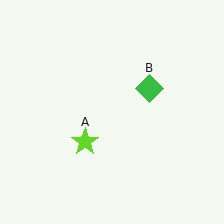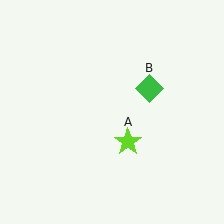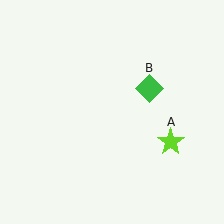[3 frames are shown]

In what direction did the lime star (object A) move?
The lime star (object A) moved right.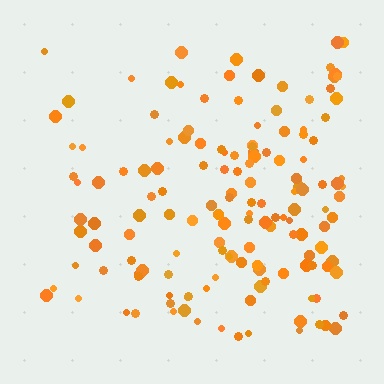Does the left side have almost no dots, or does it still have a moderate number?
Still a moderate number, just noticeably fewer than the right.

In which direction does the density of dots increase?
From left to right, with the right side densest.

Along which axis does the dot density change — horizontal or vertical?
Horizontal.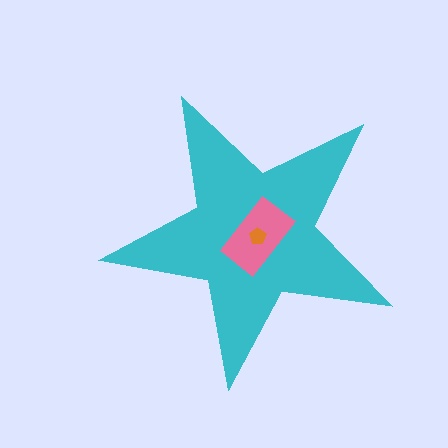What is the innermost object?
The orange pentagon.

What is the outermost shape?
The cyan star.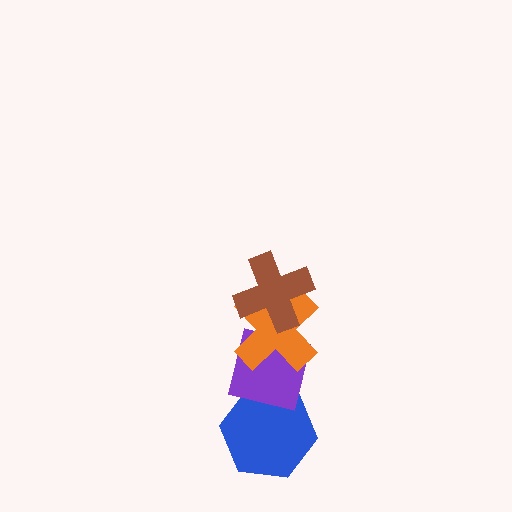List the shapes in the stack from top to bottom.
From top to bottom: the brown cross, the orange cross, the purple square, the blue hexagon.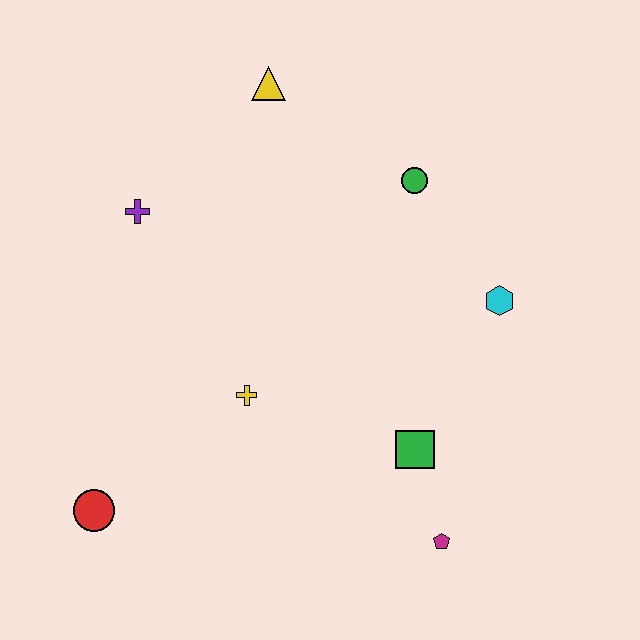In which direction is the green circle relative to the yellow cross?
The green circle is above the yellow cross.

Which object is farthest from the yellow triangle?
The magenta pentagon is farthest from the yellow triangle.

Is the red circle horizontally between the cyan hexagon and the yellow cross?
No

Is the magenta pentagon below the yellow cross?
Yes